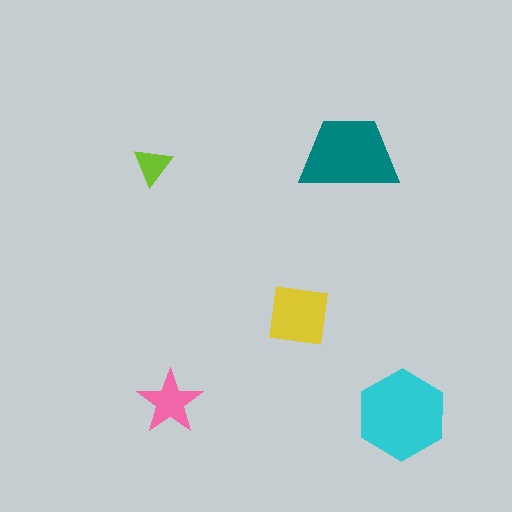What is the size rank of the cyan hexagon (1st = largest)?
1st.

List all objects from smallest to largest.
The lime triangle, the pink star, the yellow square, the teal trapezoid, the cyan hexagon.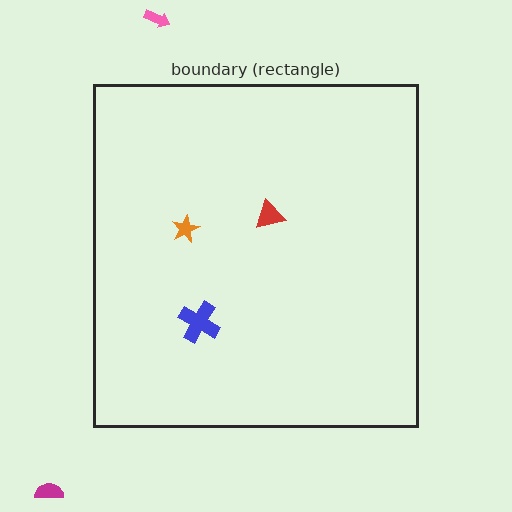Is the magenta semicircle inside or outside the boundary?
Outside.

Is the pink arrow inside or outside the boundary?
Outside.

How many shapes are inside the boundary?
3 inside, 2 outside.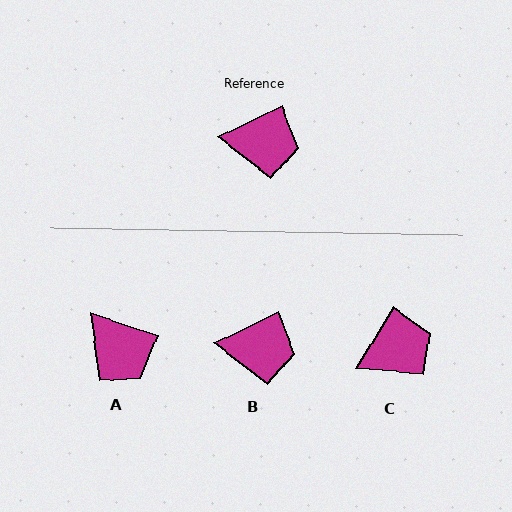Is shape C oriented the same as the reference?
No, it is off by about 32 degrees.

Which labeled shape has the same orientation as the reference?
B.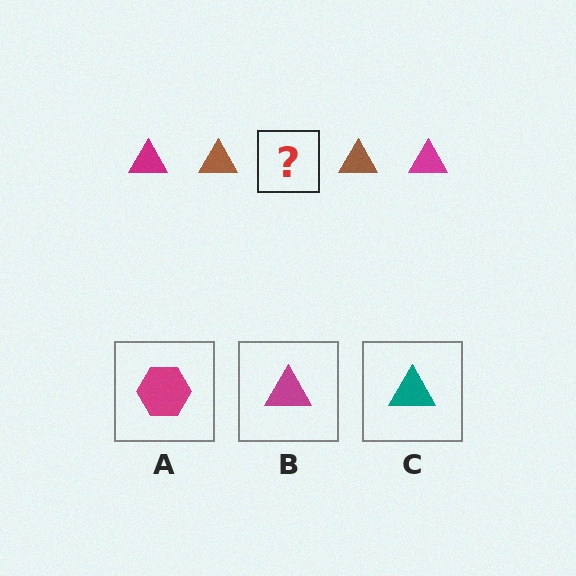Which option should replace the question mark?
Option B.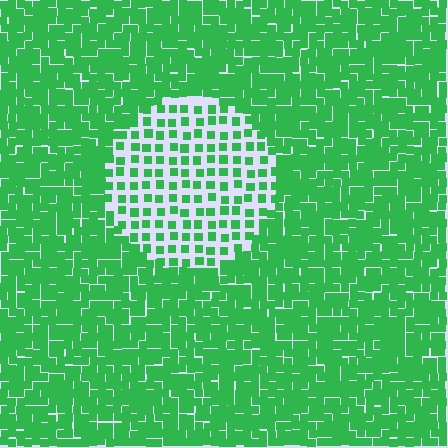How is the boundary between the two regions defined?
The boundary is defined by a change in element density (approximately 2.5x ratio). All elements are the same color, size, and shape.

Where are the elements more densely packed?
The elements are more densely packed outside the circle boundary.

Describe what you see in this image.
The image contains small green elements arranged at two different densities. A circle-shaped region is visible where the elements are less densely packed than the surrounding area.